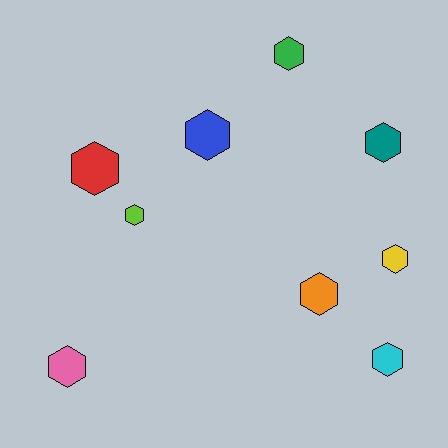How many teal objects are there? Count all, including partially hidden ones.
There is 1 teal object.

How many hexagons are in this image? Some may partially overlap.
There are 9 hexagons.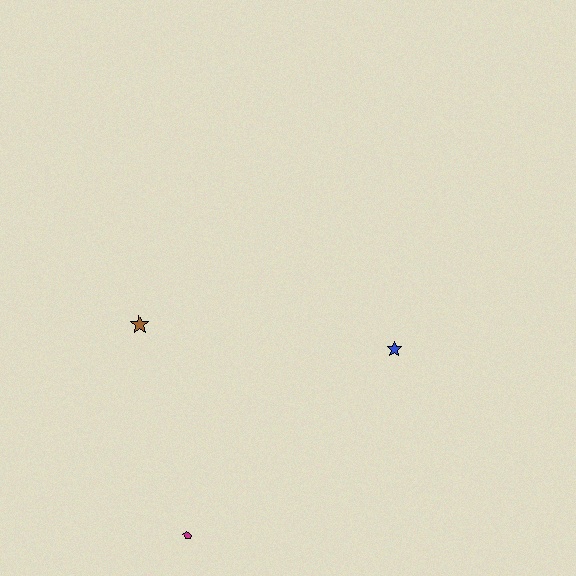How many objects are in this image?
There are 3 objects.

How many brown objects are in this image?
There is 1 brown object.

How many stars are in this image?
There are 2 stars.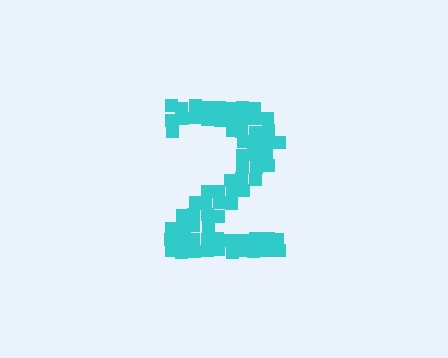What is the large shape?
The large shape is the digit 2.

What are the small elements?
The small elements are squares.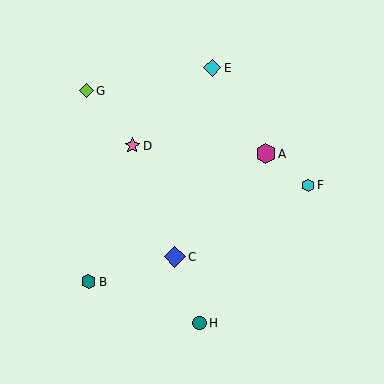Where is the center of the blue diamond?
The center of the blue diamond is at (175, 257).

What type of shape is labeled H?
Shape H is a teal circle.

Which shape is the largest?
The blue diamond (labeled C) is the largest.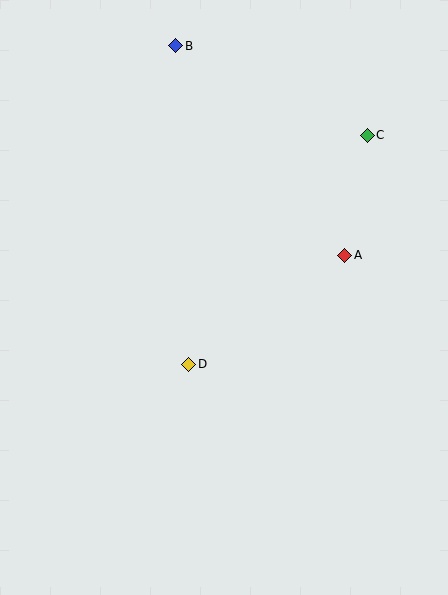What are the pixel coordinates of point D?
Point D is at (189, 364).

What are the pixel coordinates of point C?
Point C is at (367, 135).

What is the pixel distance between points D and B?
The distance between D and B is 319 pixels.